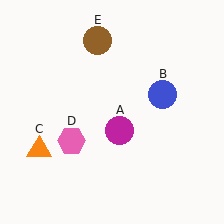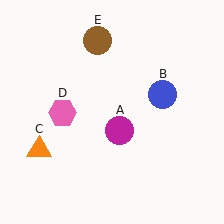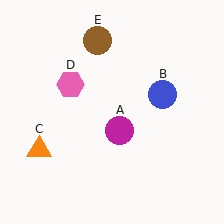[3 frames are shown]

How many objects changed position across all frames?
1 object changed position: pink hexagon (object D).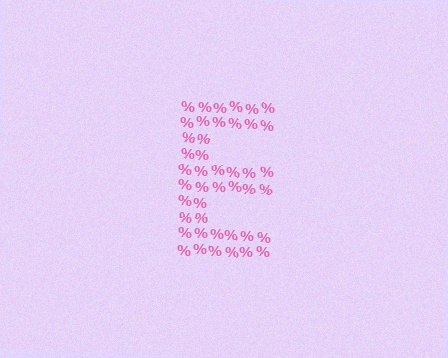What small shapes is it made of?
It is made of small percent signs.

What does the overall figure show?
The overall figure shows the letter E.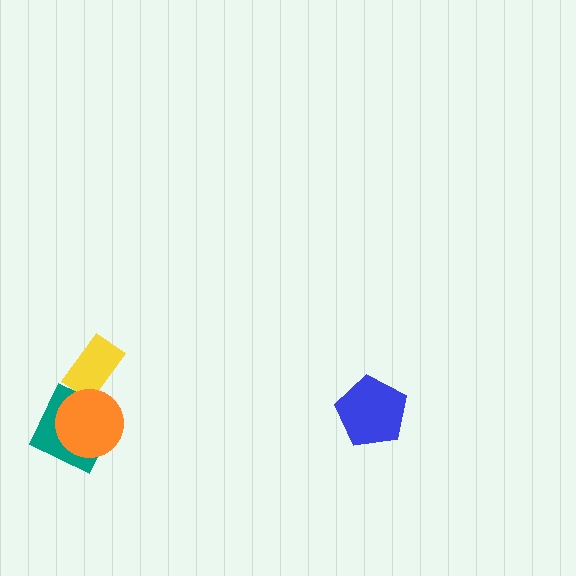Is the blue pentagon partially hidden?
No, no other shape covers it.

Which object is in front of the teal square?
The orange circle is in front of the teal square.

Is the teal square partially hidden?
Yes, it is partially covered by another shape.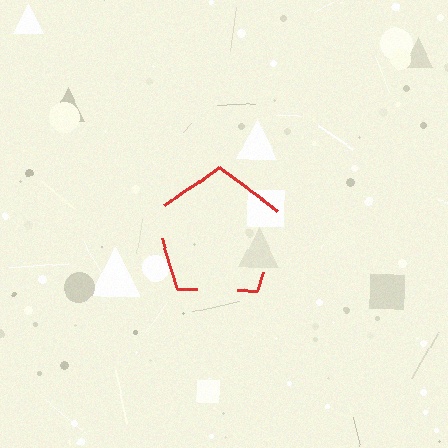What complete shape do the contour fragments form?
The contour fragments form a pentagon.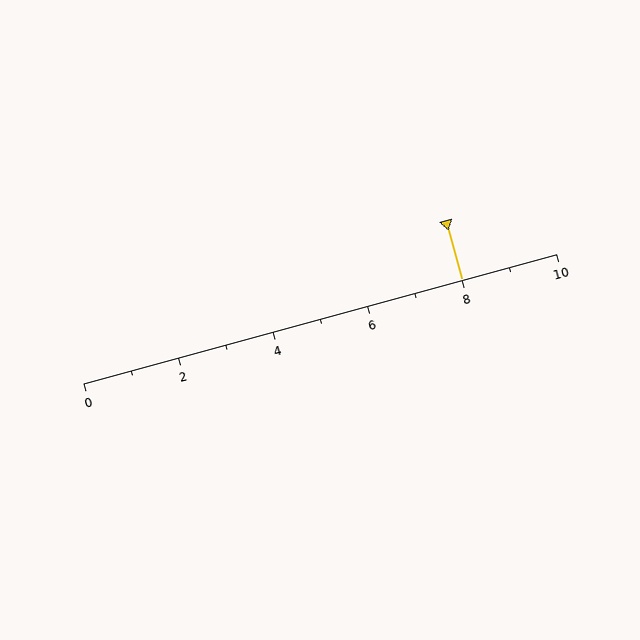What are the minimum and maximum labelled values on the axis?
The axis runs from 0 to 10.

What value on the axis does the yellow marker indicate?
The marker indicates approximately 8.